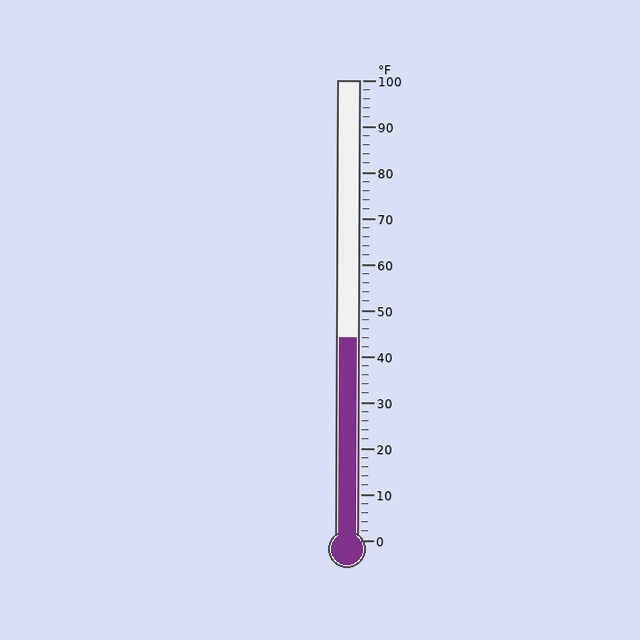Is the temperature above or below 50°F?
The temperature is below 50°F.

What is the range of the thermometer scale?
The thermometer scale ranges from 0°F to 100°F.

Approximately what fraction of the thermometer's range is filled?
The thermometer is filled to approximately 45% of its range.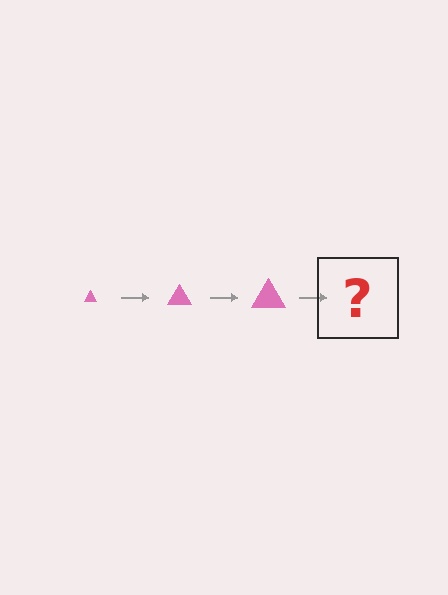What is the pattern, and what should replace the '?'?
The pattern is that the triangle gets progressively larger each step. The '?' should be a pink triangle, larger than the previous one.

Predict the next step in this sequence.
The next step is a pink triangle, larger than the previous one.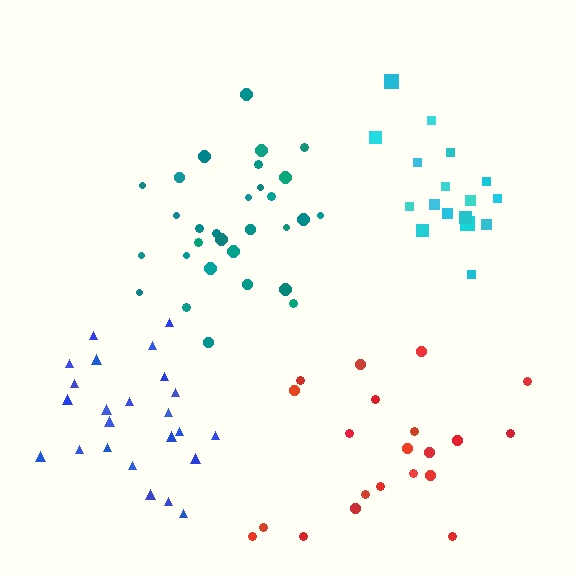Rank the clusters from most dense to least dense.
blue, teal, cyan, red.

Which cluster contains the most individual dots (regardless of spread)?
Teal (30).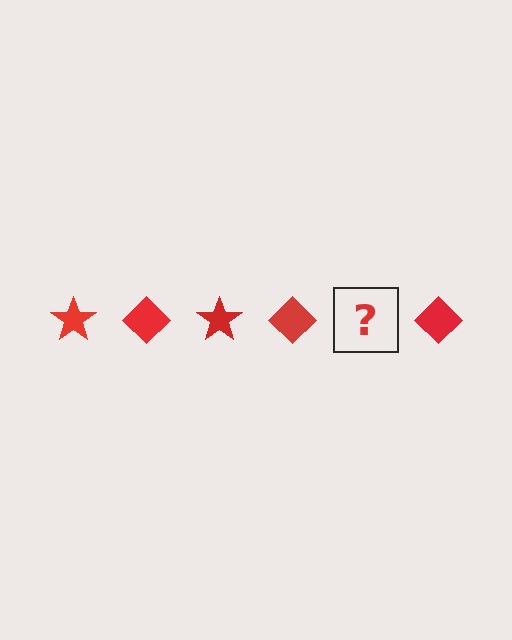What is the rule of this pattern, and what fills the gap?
The rule is that the pattern cycles through star, diamond shapes in red. The gap should be filled with a red star.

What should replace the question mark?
The question mark should be replaced with a red star.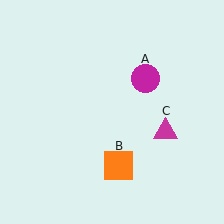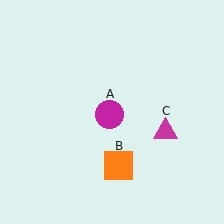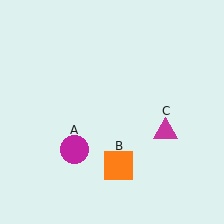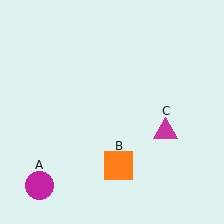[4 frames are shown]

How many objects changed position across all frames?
1 object changed position: magenta circle (object A).